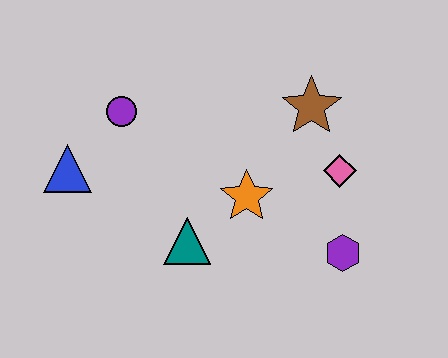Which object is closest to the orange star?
The teal triangle is closest to the orange star.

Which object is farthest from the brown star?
The blue triangle is farthest from the brown star.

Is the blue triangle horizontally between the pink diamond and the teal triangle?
No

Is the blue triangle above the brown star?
No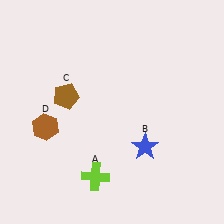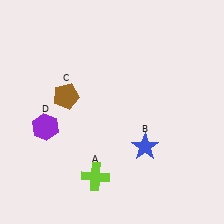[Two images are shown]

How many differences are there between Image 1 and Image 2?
There is 1 difference between the two images.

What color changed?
The hexagon (D) changed from brown in Image 1 to purple in Image 2.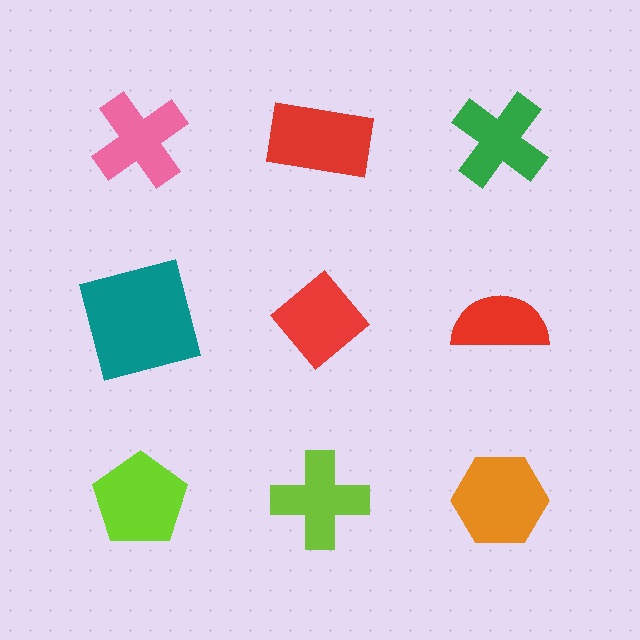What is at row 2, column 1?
A teal square.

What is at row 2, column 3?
A red semicircle.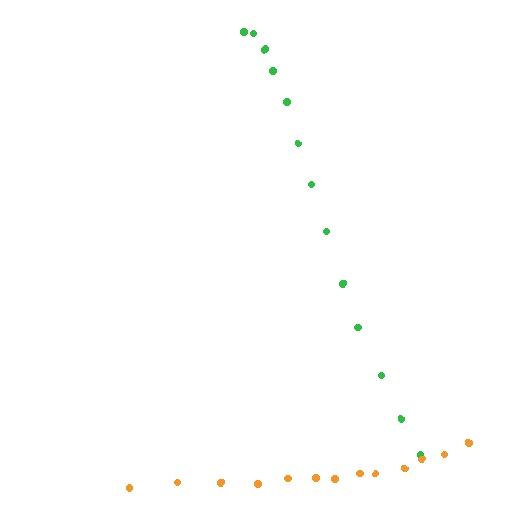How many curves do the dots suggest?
There are 2 distinct paths.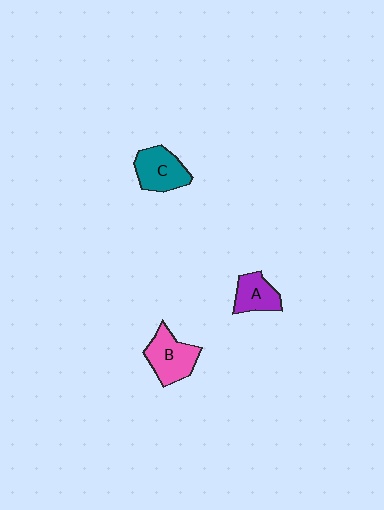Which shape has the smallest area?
Shape A (purple).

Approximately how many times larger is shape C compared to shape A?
Approximately 1.3 times.